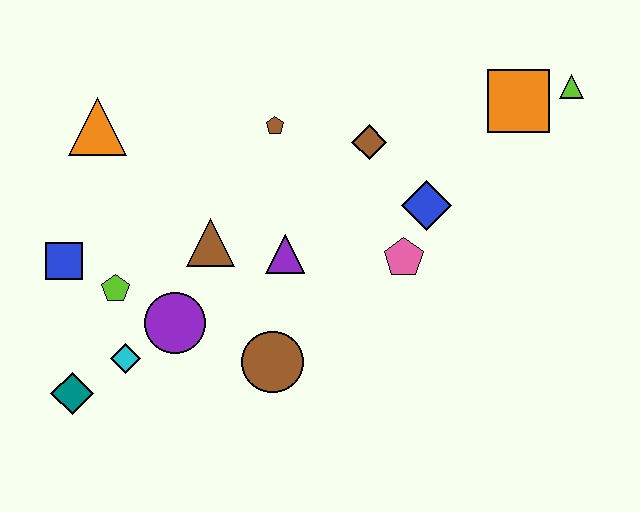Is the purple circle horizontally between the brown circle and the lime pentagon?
Yes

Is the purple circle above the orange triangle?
No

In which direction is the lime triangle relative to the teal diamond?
The lime triangle is to the right of the teal diamond.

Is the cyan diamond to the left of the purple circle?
Yes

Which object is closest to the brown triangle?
The purple triangle is closest to the brown triangle.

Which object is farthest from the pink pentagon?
The teal diamond is farthest from the pink pentagon.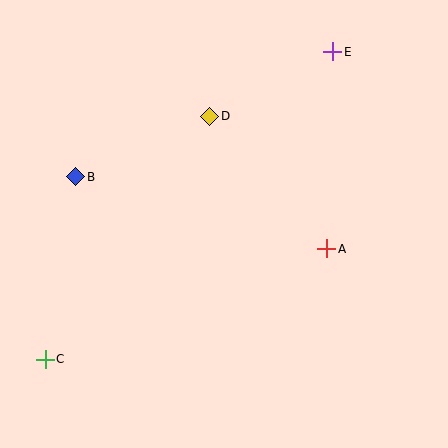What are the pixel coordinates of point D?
Point D is at (210, 116).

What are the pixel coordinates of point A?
Point A is at (327, 249).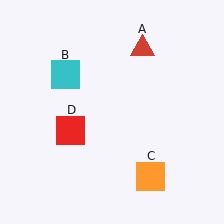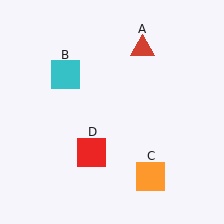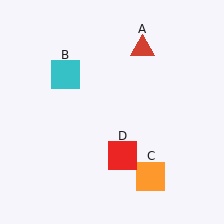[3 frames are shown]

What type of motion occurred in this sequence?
The red square (object D) rotated counterclockwise around the center of the scene.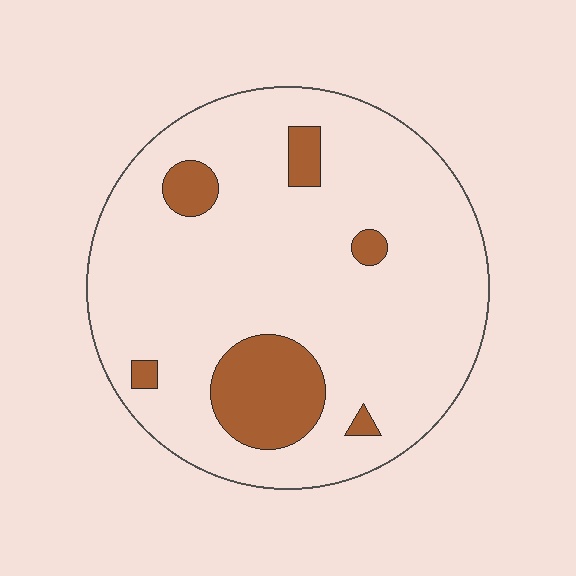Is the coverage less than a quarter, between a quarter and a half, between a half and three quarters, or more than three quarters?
Less than a quarter.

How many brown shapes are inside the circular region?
6.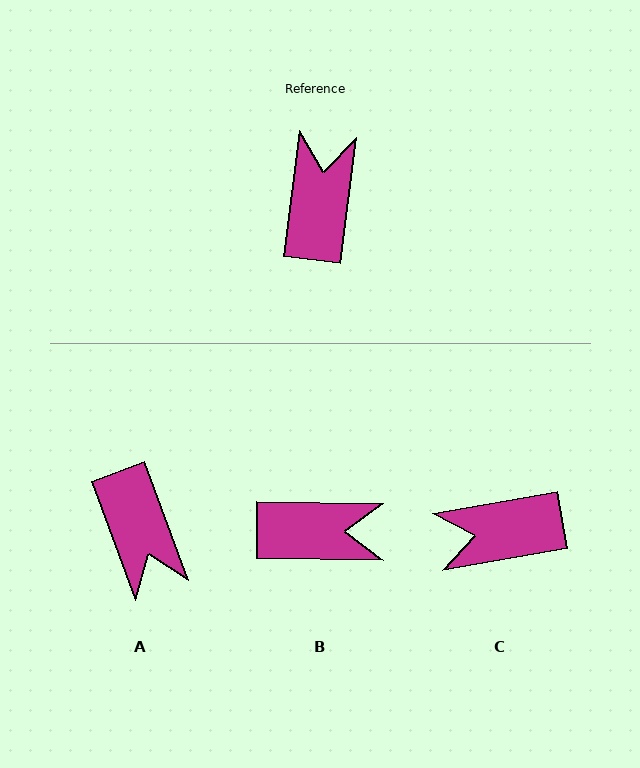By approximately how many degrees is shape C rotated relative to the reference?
Approximately 107 degrees counter-clockwise.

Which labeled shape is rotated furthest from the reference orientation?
A, about 152 degrees away.